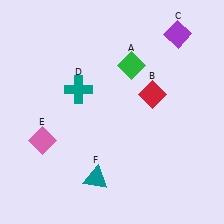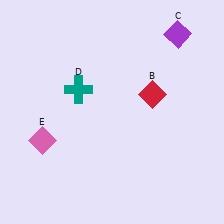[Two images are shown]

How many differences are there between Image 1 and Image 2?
There are 2 differences between the two images.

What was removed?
The green diamond (A), the teal triangle (F) were removed in Image 2.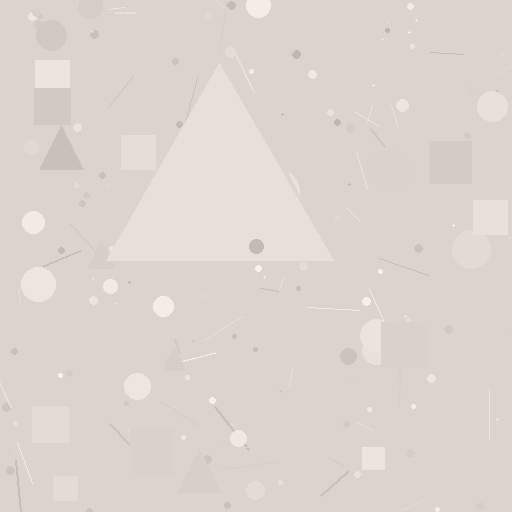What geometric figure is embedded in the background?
A triangle is embedded in the background.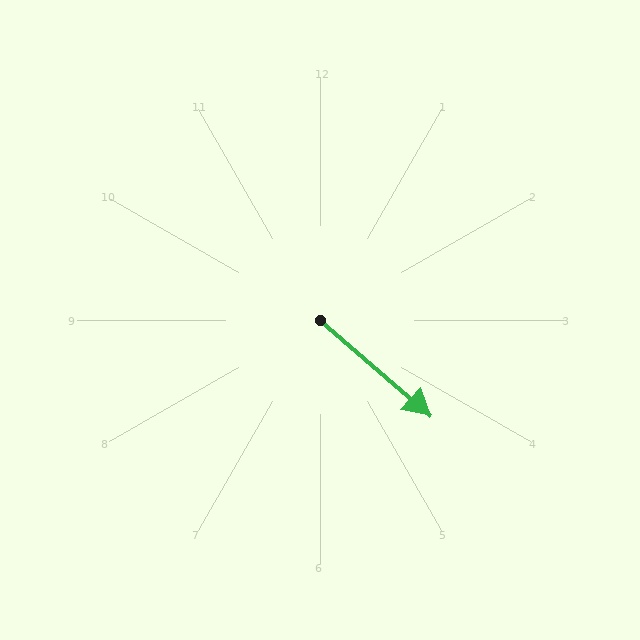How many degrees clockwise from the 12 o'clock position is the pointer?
Approximately 131 degrees.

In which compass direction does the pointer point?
Southeast.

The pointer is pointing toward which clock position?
Roughly 4 o'clock.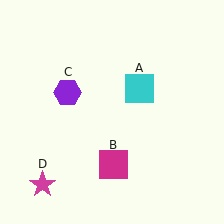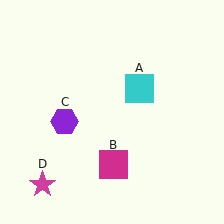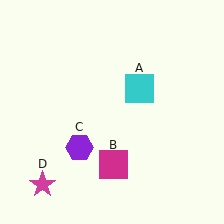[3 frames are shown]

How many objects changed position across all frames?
1 object changed position: purple hexagon (object C).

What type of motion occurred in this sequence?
The purple hexagon (object C) rotated counterclockwise around the center of the scene.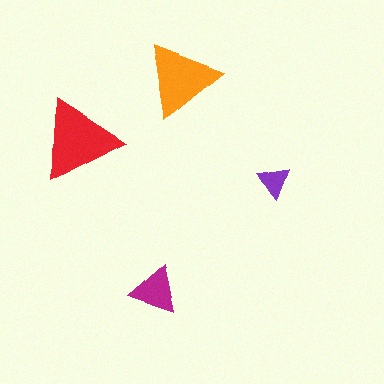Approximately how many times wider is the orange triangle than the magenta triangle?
About 1.5 times wider.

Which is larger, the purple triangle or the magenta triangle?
The magenta one.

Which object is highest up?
The orange triangle is topmost.